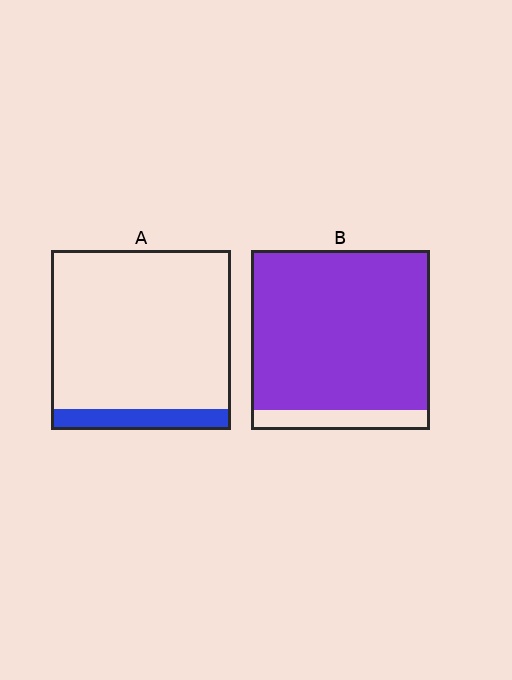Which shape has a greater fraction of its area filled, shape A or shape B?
Shape B.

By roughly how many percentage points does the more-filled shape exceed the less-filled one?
By roughly 75 percentage points (B over A).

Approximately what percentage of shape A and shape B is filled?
A is approximately 10% and B is approximately 90%.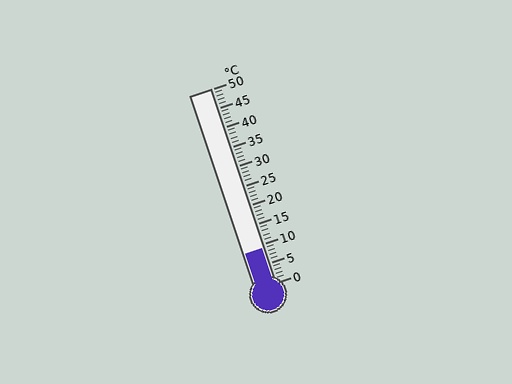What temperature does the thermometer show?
The thermometer shows approximately 9°C.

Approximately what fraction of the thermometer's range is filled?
The thermometer is filled to approximately 20% of its range.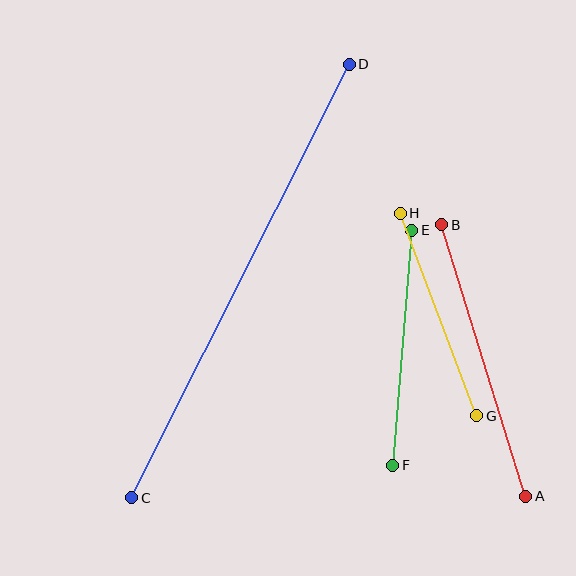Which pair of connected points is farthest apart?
Points C and D are farthest apart.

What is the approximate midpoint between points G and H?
The midpoint is at approximately (439, 314) pixels.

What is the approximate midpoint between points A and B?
The midpoint is at approximately (484, 360) pixels.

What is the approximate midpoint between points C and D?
The midpoint is at approximately (241, 281) pixels.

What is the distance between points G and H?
The distance is approximately 216 pixels.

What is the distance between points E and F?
The distance is approximately 236 pixels.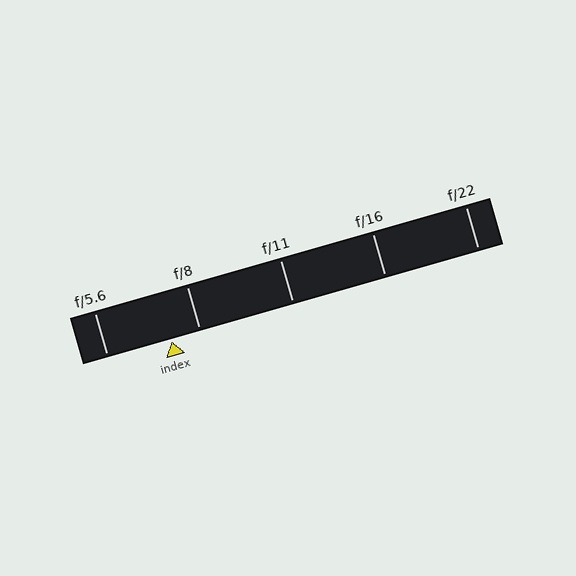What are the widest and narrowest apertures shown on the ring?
The widest aperture shown is f/5.6 and the narrowest is f/22.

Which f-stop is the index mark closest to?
The index mark is closest to f/8.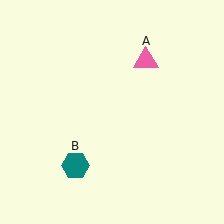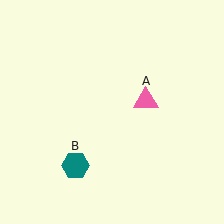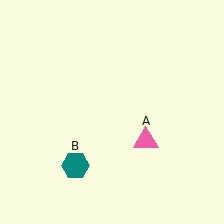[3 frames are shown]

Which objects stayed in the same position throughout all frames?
Teal hexagon (object B) remained stationary.